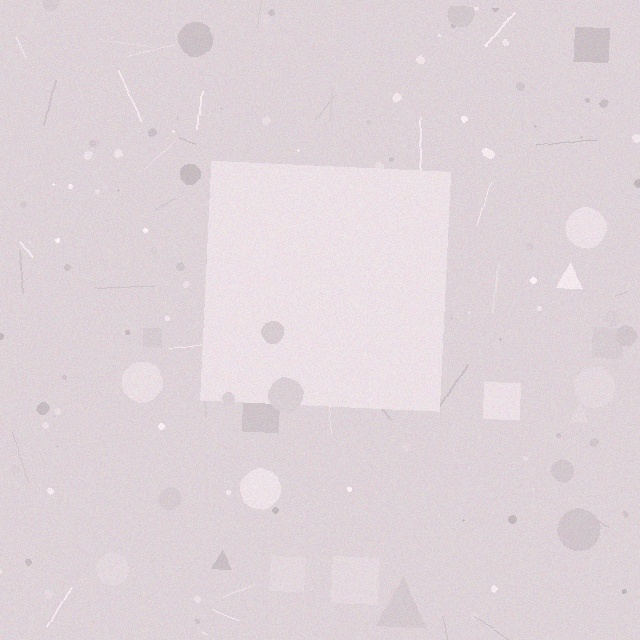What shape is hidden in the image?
A square is hidden in the image.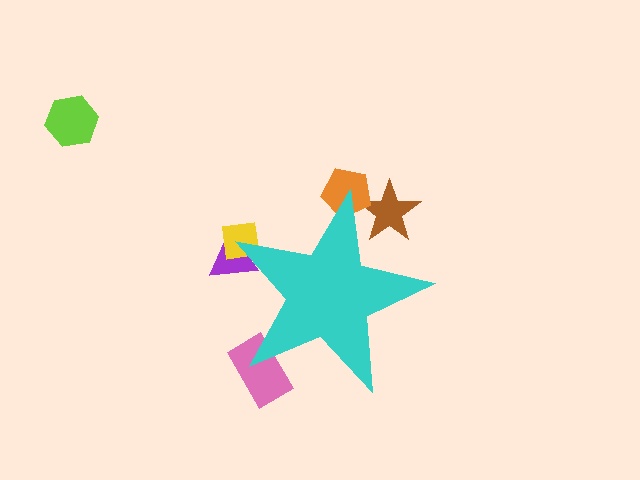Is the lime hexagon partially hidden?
No, the lime hexagon is fully visible.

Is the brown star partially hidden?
Yes, the brown star is partially hidden behind the cyan star.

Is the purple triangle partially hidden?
Yes, the purple triangle is partially hidden behind the cyan star.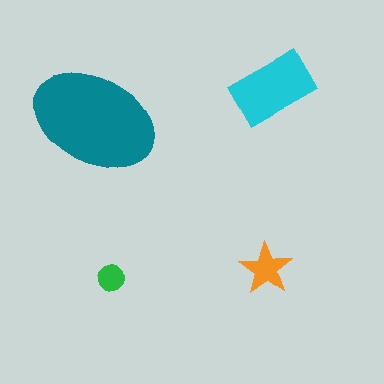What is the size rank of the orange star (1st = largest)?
3rd.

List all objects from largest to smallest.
The teal ellipse, the cyan rectangle, the orange star, the green circle.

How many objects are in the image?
There are 4 objects in the image.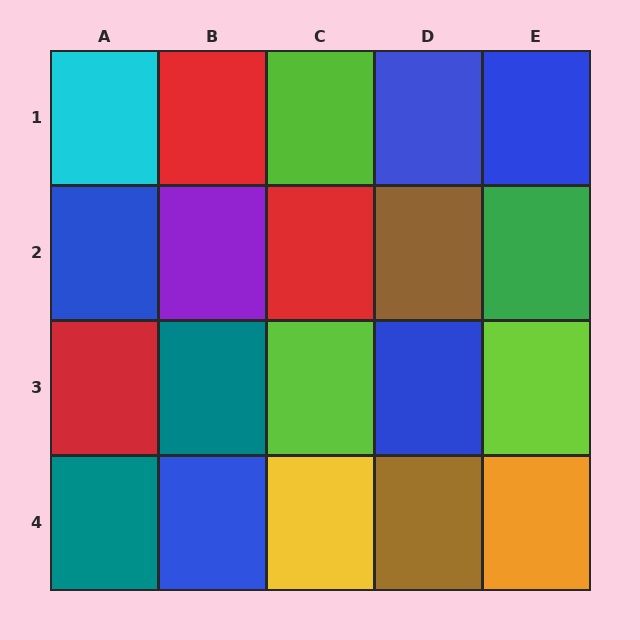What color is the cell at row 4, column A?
Teal.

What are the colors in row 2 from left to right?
Blue, purple, red, brown, green.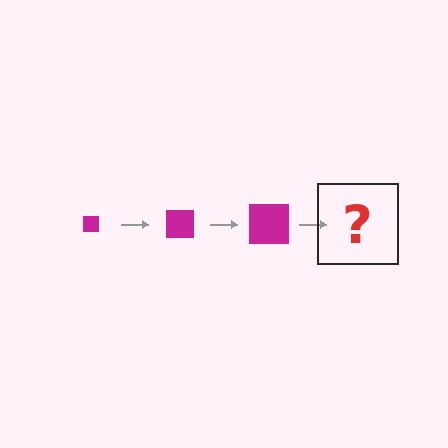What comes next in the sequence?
The next element should be a magenta square, larger than the previous one.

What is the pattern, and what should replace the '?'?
The pattern is that the square gets progressively larger each step. The '?' should be a magenta square, larger than the previous one.